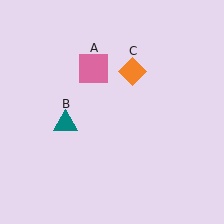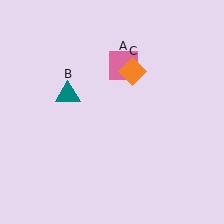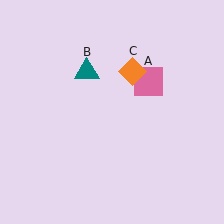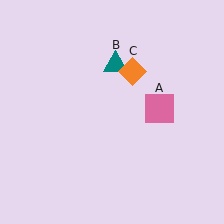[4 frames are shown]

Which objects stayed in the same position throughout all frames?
Orange diamond (object C) remained stationary.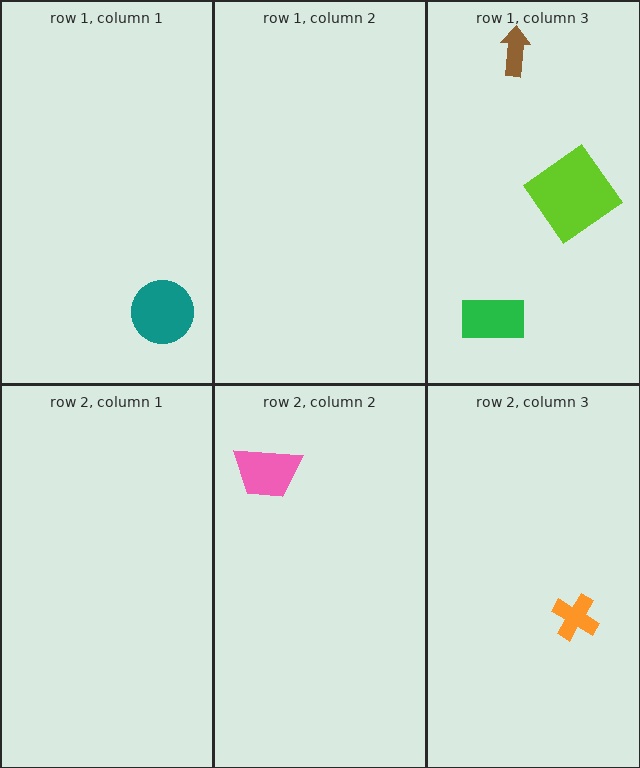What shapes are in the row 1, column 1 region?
The teal circle.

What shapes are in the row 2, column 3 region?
The orange cross.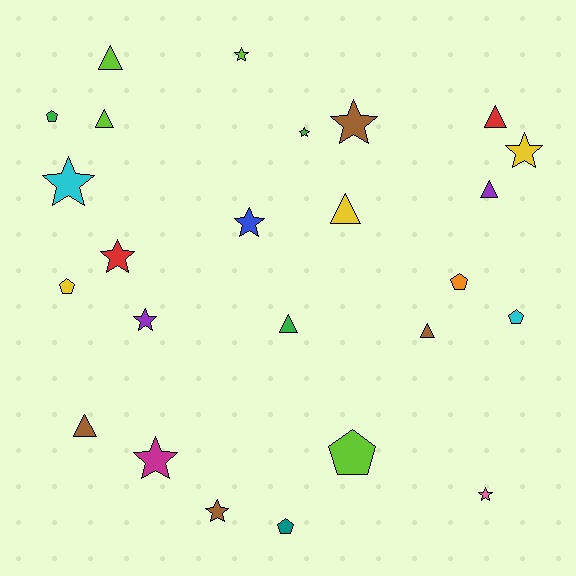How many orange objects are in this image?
There is 1 orange object.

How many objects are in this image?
There are 25 objects.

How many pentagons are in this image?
There are 6 pentagons.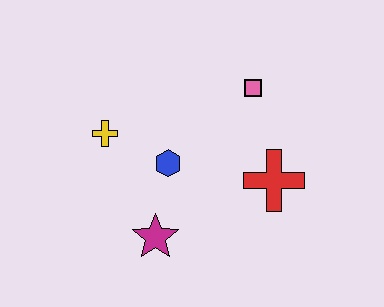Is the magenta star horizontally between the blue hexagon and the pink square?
No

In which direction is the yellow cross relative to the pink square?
The yellow cross is to the left of the pink square.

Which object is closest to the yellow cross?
The blue hexagon is closest to the yellow cross.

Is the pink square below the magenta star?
No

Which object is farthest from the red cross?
The yellow cross is farthest from the red cross.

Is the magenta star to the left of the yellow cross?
No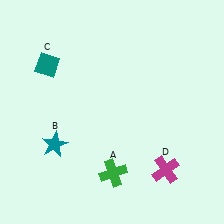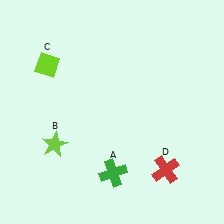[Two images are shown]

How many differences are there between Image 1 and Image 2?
There are 3 differences between the two images.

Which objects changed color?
B changed from teal to lime. C changed from teal to lime. D changed from magenta to red.